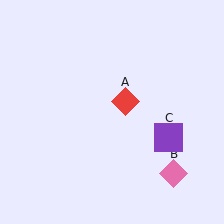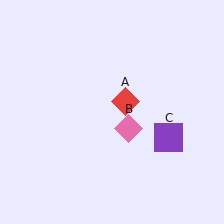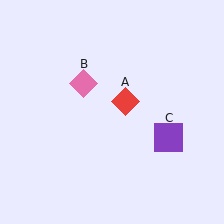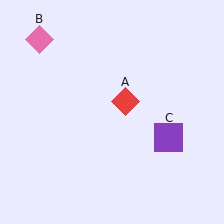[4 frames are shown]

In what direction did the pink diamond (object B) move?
The pink diamond (object B) moved up and to the left.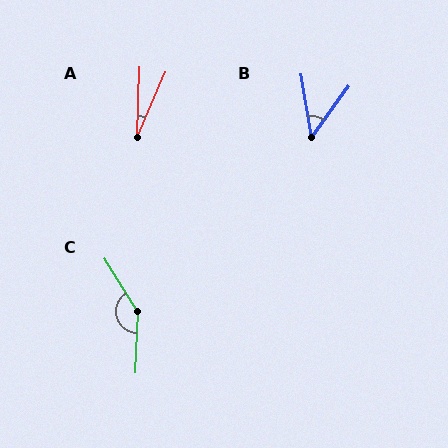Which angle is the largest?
C, at approximately 146 degrees.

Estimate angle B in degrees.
Approximately 46 degrees.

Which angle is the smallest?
A, at approximately 21 degrees.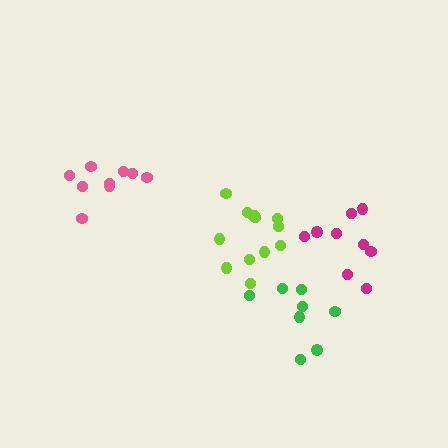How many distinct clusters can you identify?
There are 4 distinct clusters.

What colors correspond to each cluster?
The clusters are colored: pink, lime, magenta, green.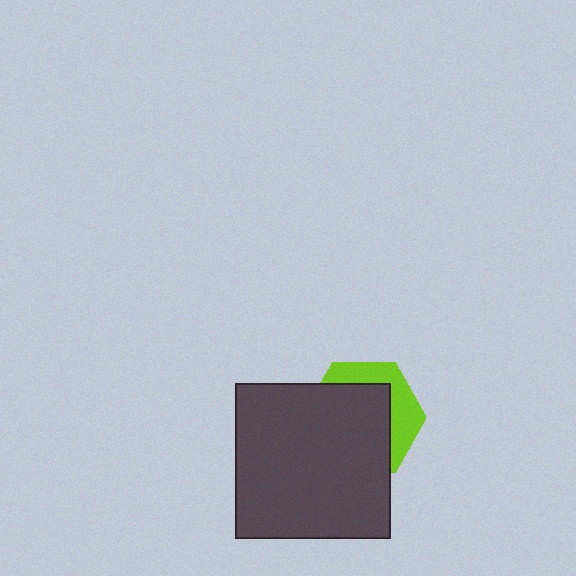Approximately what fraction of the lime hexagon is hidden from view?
Roughly 66% of the lime hexagon is hidden behind the dark gray square.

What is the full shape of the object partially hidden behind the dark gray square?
The partially hidden object is a lime hexagon.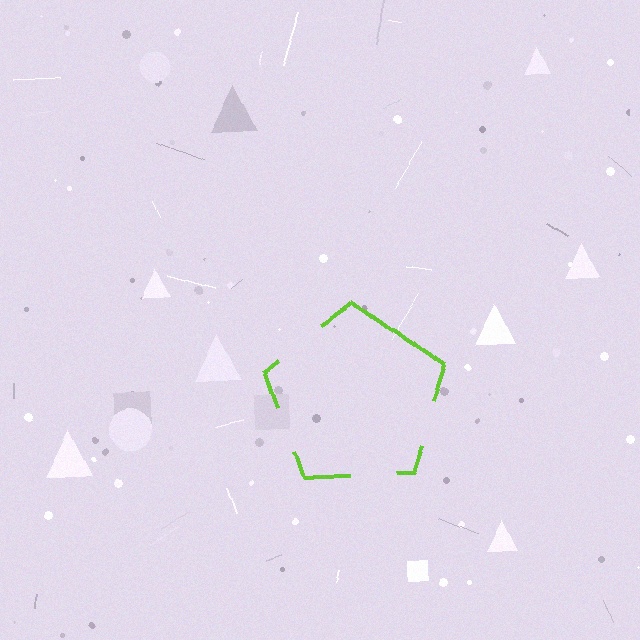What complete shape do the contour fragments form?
The contour fragments form a pentagon.